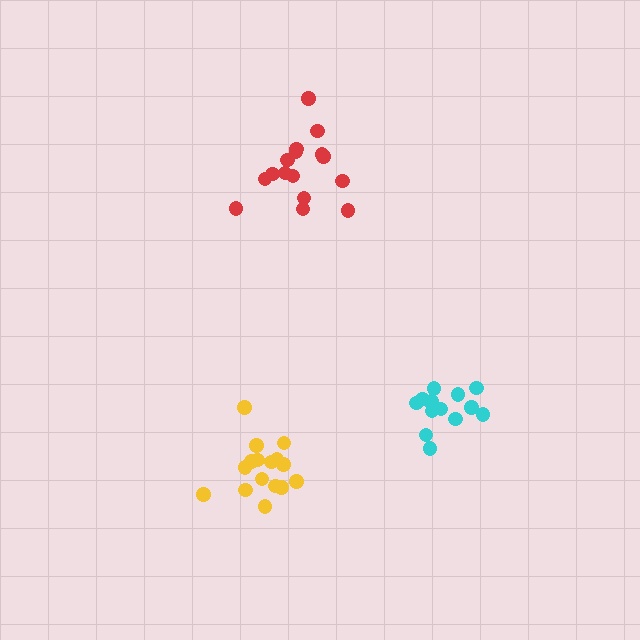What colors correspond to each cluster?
The clusters are colored: yellow, red, cyan.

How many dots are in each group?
Group 1: 16 dots, Group 2: 16 dots, Group 3: 14 dots (46 total).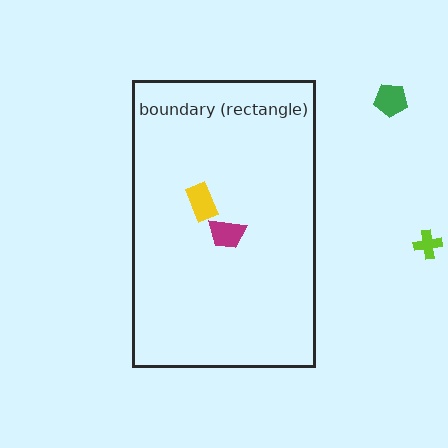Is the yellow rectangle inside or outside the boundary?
Inside.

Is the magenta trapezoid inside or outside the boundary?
Inside.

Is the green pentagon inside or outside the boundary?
Outside.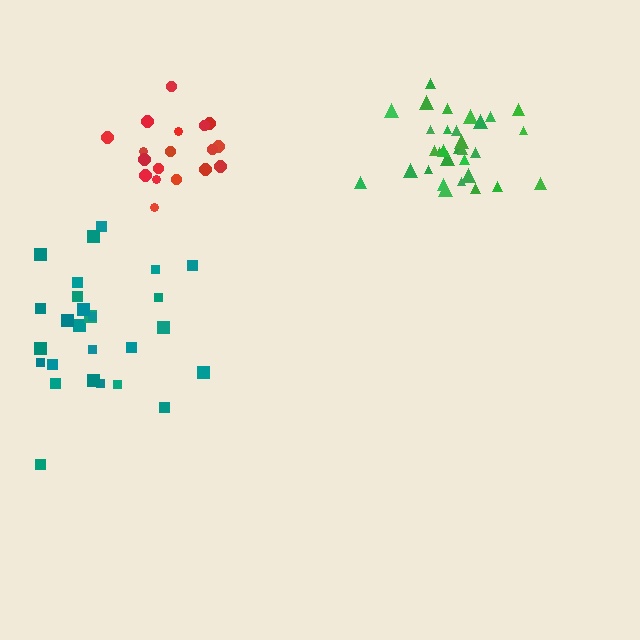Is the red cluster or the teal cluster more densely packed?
Red.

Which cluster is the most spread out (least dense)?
Teal.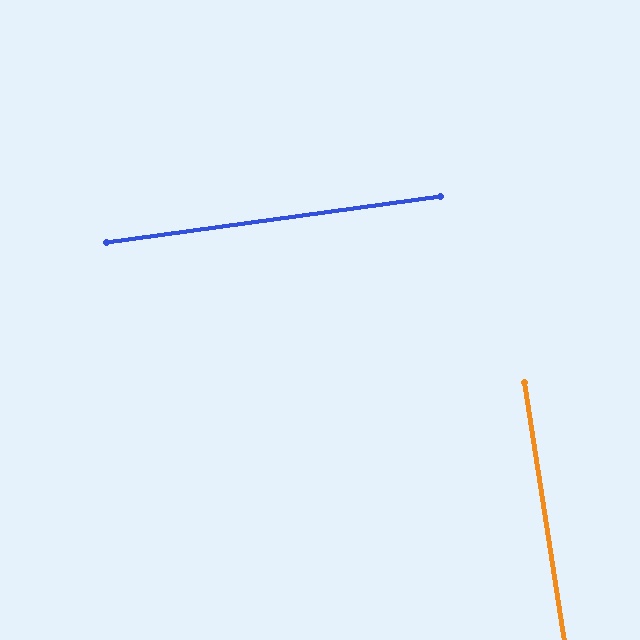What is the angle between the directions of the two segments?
Approximately 89 degrees.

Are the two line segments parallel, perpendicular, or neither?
Perpendicular — they meet at approximately 89°.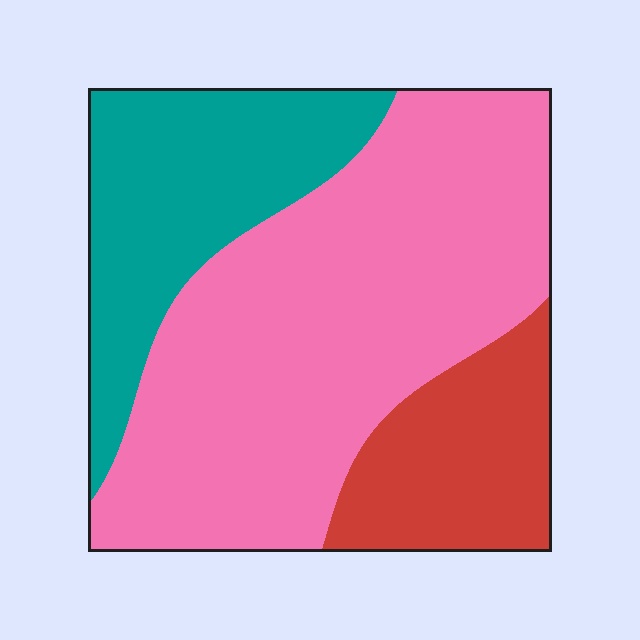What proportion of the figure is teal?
Teal takes up less than a quarter of the figure.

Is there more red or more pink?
Pink.